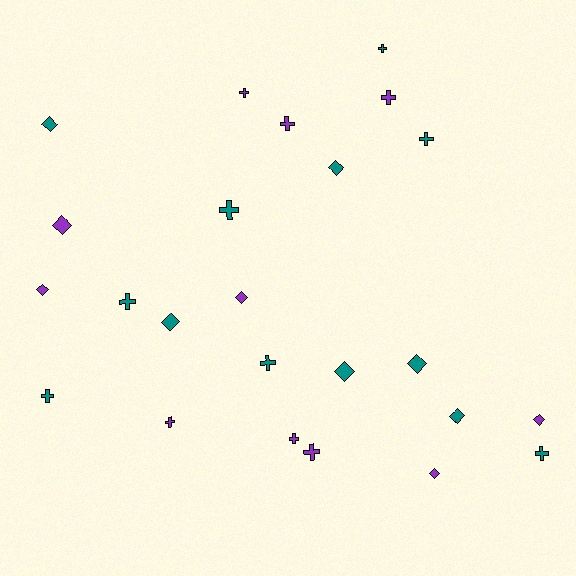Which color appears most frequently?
Teal, with 13 objects.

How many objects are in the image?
There are 24 objects.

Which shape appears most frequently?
Cross, with 13 objects.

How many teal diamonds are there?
There are 6 teal diamonds.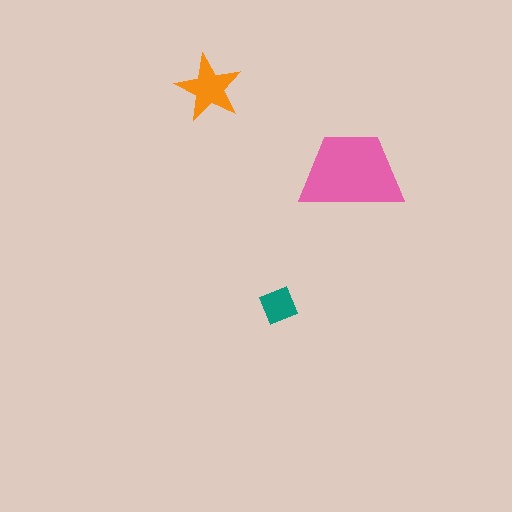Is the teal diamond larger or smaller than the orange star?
Smaller.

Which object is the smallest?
The teal diamond.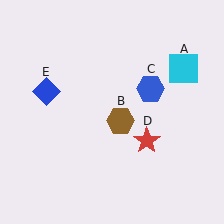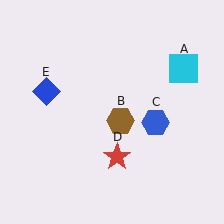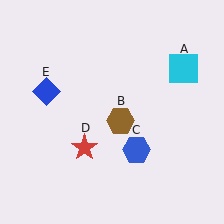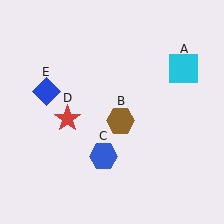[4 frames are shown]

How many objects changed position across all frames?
2 objects changed position: blue hexagon (object C), red star (object D).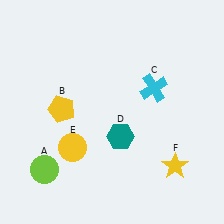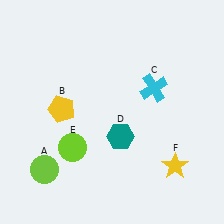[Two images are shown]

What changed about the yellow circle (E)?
In Image 1, E is yellow. In Image 2, it changed to lime.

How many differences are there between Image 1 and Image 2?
There is 1 difference between the two images.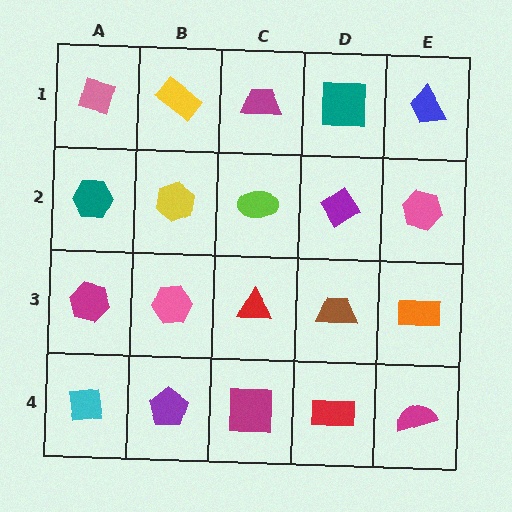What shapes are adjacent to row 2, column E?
A blue trapezoid (row 1, column E), an orange rectangle (row 3, column E), a purple diamond (row 2, column D).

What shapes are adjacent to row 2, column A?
A pink diamond (row 1, column A), a magenta hexagon (row 3, column A), a yellow hexagon (row 2, column B).